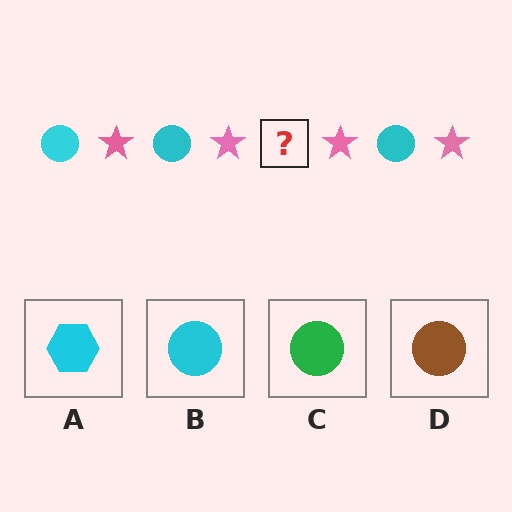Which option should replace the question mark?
Option B.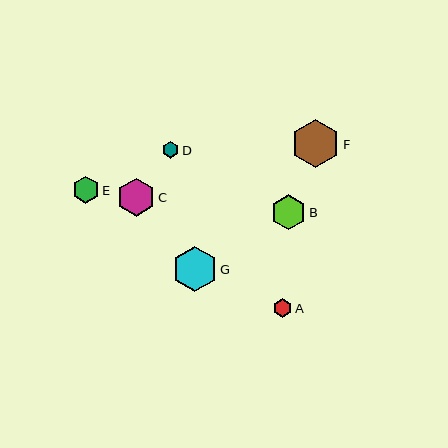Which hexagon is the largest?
Hexagon F is the largest with a size of approximately 48 pixels.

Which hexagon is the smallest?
Hexagon D is the smallest with a size of approximately 17 pixels.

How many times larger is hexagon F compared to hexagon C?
Hexagon F is approximately 1.3 times the size of hexagon C.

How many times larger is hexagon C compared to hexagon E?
Hexagon C is approximately 1.4 times the size of hexagon E.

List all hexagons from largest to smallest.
From largest to smallest: F, G, C, B, E, A, D.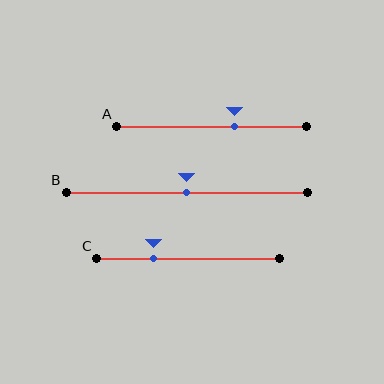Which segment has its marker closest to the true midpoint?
Segment B has its marker closest to the true midpoint.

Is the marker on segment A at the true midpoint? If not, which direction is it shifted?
No, the marker on segment A is shifted to the right by about 12% of the segment length.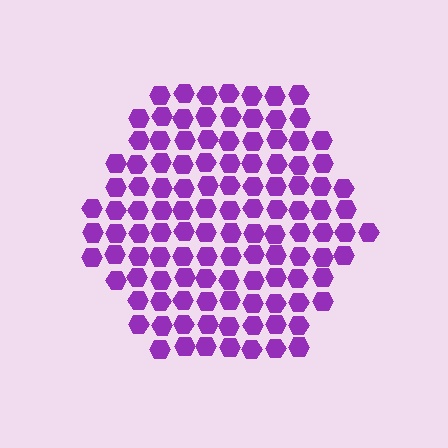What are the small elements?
The small elements are hexagons.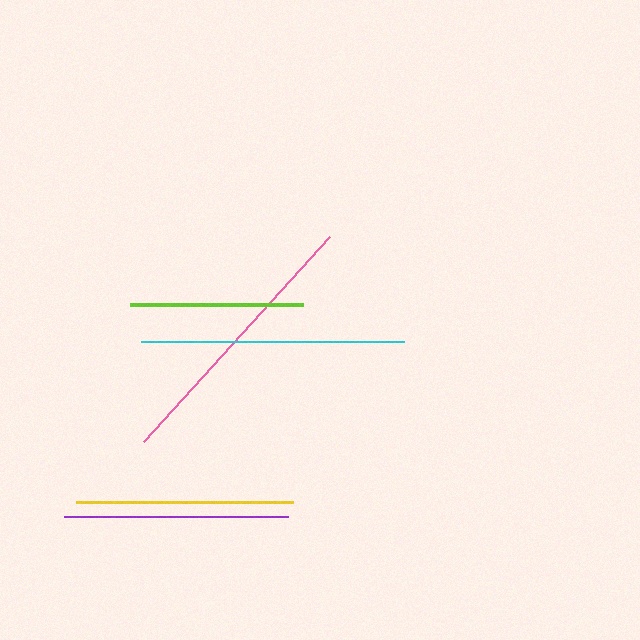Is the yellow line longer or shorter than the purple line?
The purple line is longer than the yellow line.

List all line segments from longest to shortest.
From longest to shortest: pink, cyan, purple, yellow, lime.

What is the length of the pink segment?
The pink segment is approximately 277 pixels long.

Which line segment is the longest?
The pink line is the longest at approximately 277 pixels.